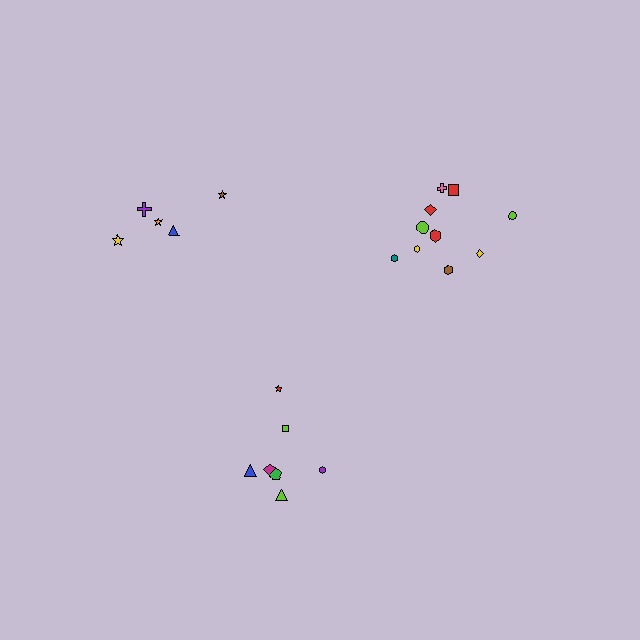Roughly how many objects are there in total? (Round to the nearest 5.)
Roughly 20 objects in total.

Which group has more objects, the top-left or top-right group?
The top-right group.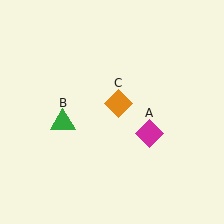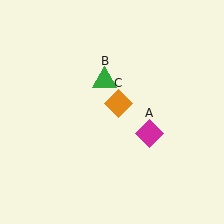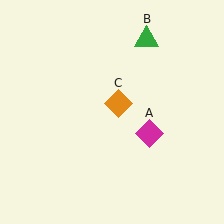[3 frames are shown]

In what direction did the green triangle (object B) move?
The green triangle (object B) moved up and to the right.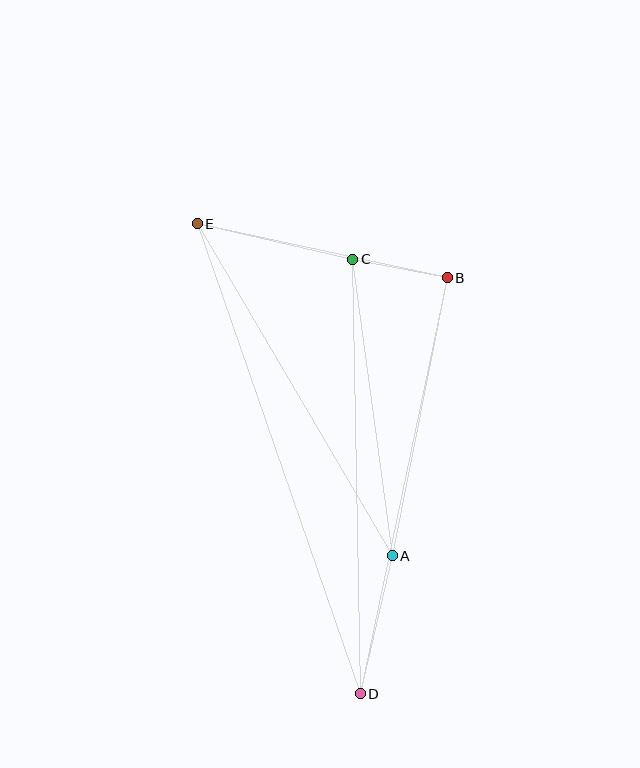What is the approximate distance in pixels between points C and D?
The distance between C and D is approximately 434 pixels.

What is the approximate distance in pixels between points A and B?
The distance between A and B is approximately 284 pixels.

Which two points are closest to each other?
Points B and C are closest to each other.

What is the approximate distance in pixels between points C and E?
The distance between C and E is approximately 160 pixels.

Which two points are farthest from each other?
Points D and E are farthest from each other.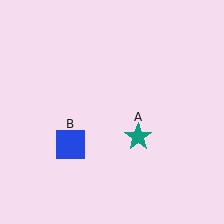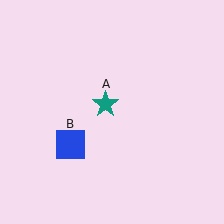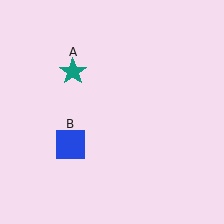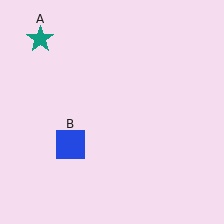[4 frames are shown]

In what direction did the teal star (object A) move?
The teal star (object A) moved up and to the left.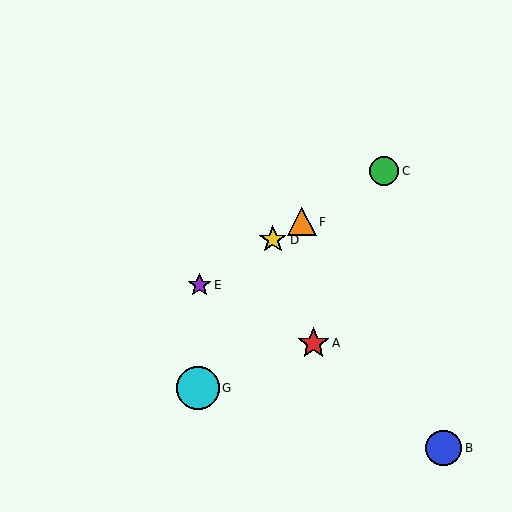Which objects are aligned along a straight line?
Objects C, D, E, F are aligned along a straight line.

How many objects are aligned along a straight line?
4 objects (C, D, E, F) are aligned along a straight line.